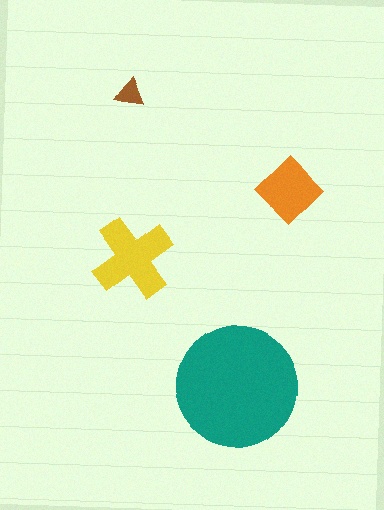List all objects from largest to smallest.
The teal circle, the yellow cross, the orange diamond, the brown triangle.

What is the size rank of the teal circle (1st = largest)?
1st.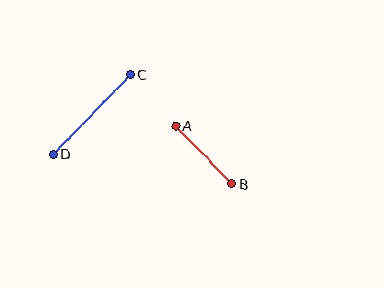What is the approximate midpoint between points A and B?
The midpoint is at approximately (203, 155) pixels.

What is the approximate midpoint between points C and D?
The midpoint is at approximately (92, 114) pixels.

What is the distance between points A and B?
The distance is approximately 81 pixels.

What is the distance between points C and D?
The distance is approximately 111 pixels.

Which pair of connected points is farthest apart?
Points C and D are farthest apart.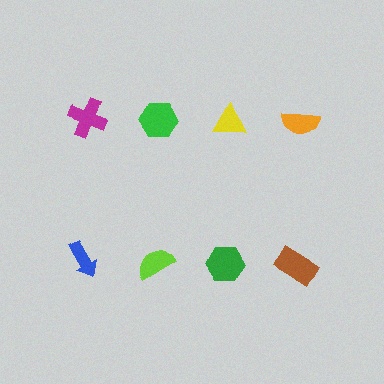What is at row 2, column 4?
A brown rectangle.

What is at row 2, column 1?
A blue arrow.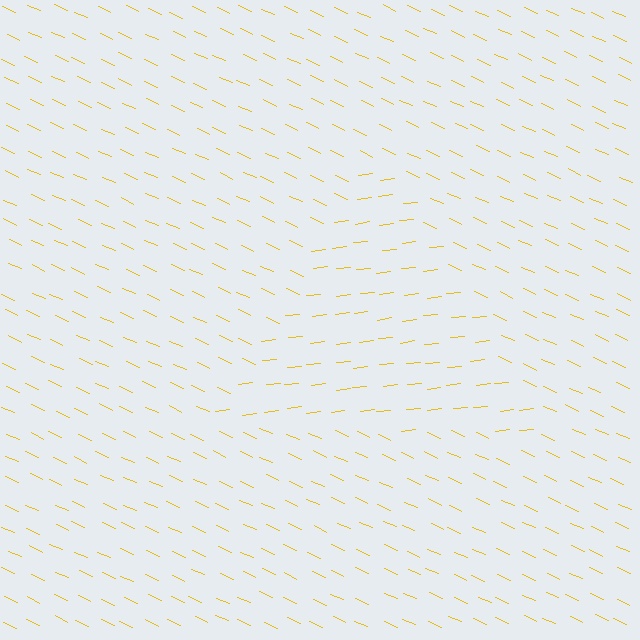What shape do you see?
I see a triangle.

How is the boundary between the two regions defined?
The boundary is defined purely by a change in line orientation (approximately 31 degrees difference). All lines are the same color and thickness.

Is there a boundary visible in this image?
Yes, there is a texture boundary formed by a change in line orientation.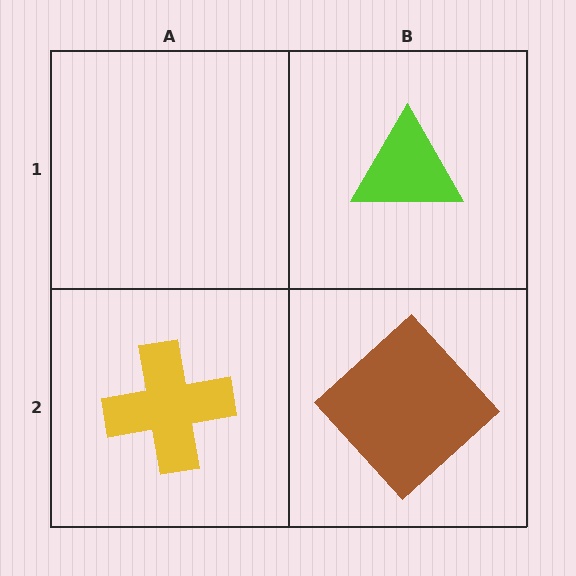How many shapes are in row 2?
2 shapes.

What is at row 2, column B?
A brown diamond.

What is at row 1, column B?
A lime triangle.